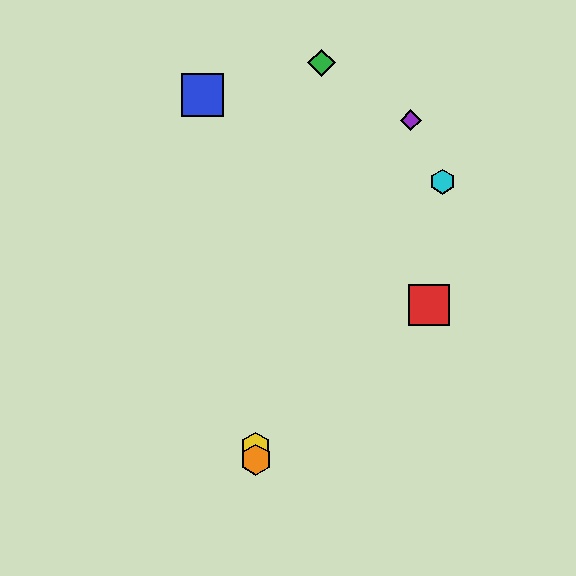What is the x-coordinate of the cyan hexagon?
The cyan hexagon is at x≈442.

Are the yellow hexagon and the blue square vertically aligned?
No, the yellow hexagon is at x≈256 and the blue square is at x≈202.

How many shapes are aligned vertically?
2 shapes (the yellow hexagon, the orange hexagon) are aligned vertically.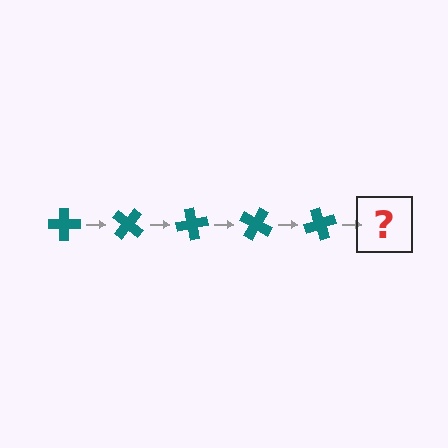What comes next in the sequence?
The next element should be a teal cross rotated 200 degrees.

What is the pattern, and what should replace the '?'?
The pattern is that the cross rotates 40 degrees each step. The '?' should be a teal cross rotated 200 degrees.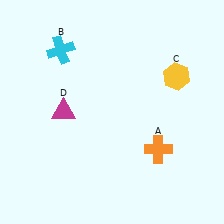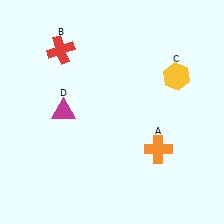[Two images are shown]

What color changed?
The cross (B) changed from cyan in Image 1 to red in Image 2.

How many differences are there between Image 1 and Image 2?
There is 1 difference between the two images.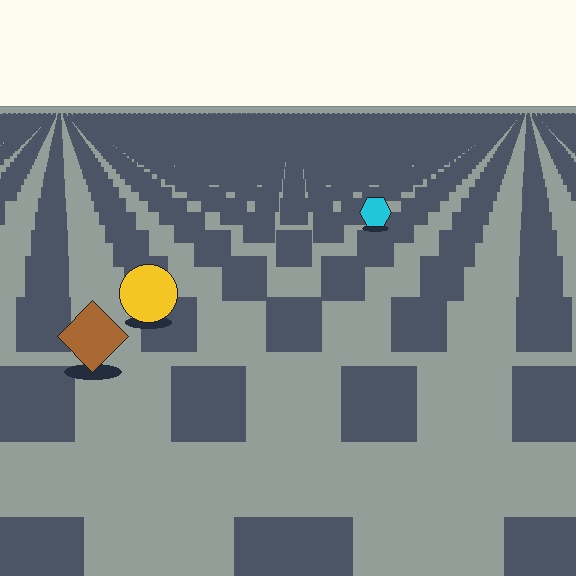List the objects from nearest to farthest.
From nearest to farthest: the brown diamond, the yellow circle, the cyan hexagon.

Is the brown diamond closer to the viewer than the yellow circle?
Yes. The brown diamond is closer — you can tell from the texture gradient: the ground texture is coarser near it.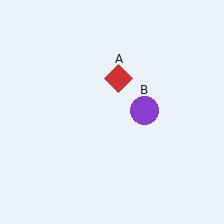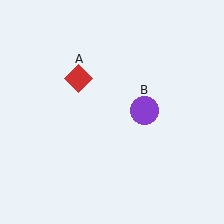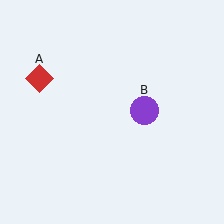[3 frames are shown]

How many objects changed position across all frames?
1 object changed position: red diamond (object A).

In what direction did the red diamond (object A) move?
The red diamond (object A) moved left.